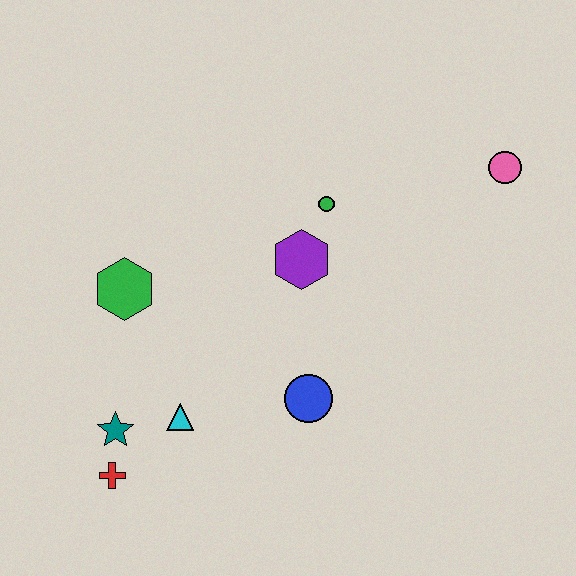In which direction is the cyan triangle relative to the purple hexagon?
The cyan triangle is below the purple hexagon.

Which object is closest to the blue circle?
The cyan triangle is closest to the blue circle.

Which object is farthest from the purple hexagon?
The red cross is farthest from the purple hexagon.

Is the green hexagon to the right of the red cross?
Yes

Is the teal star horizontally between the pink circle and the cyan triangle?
No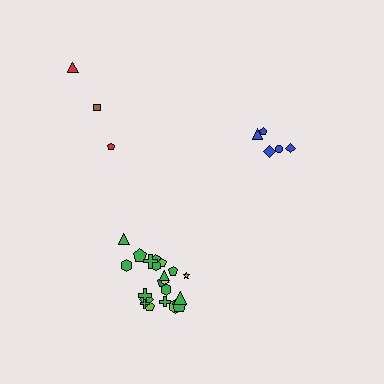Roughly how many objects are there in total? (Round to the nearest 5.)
Roughly 30 objects in total.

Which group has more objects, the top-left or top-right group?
The top-right group.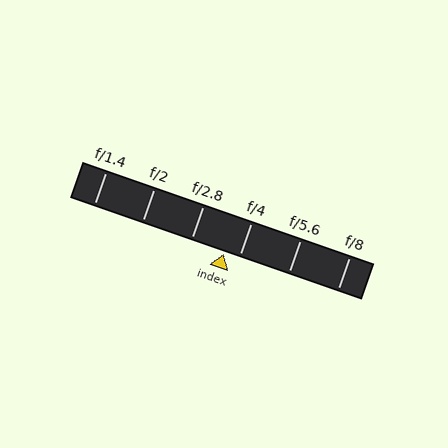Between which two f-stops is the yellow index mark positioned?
The index mark is between f/2.8 and f/4.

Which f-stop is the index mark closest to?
The index mark is closest to f/4.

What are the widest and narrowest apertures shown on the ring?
The widest aperture shown is f/1.4 and the narrowest is f/8.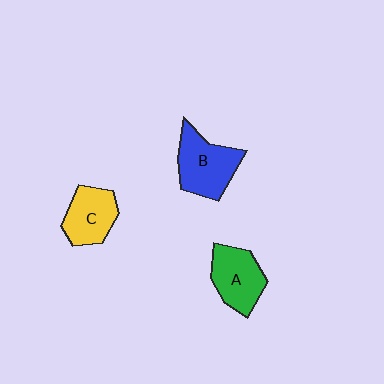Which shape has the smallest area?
Shape C (yellow).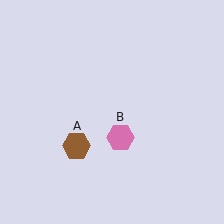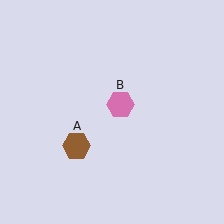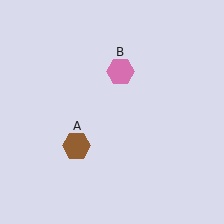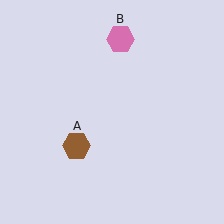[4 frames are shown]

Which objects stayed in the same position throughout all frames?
Brown hexagon (object A) remained stationary.